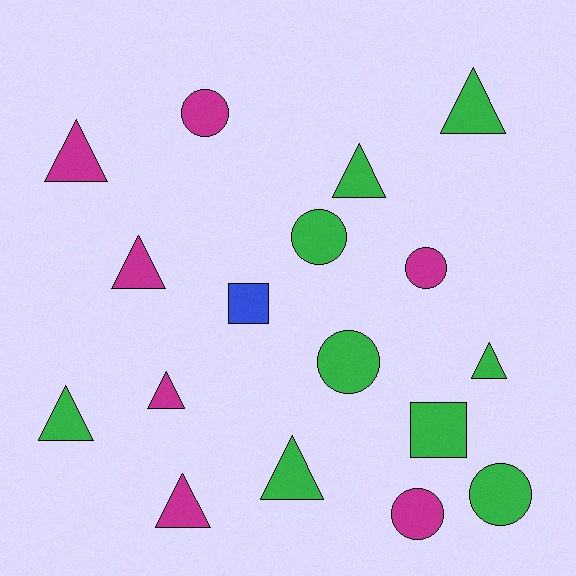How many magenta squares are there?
There are no magenta squares.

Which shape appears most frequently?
Triangle, with 9 objects.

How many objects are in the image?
There are 17 objects.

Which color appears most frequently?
Green, with 9 objects.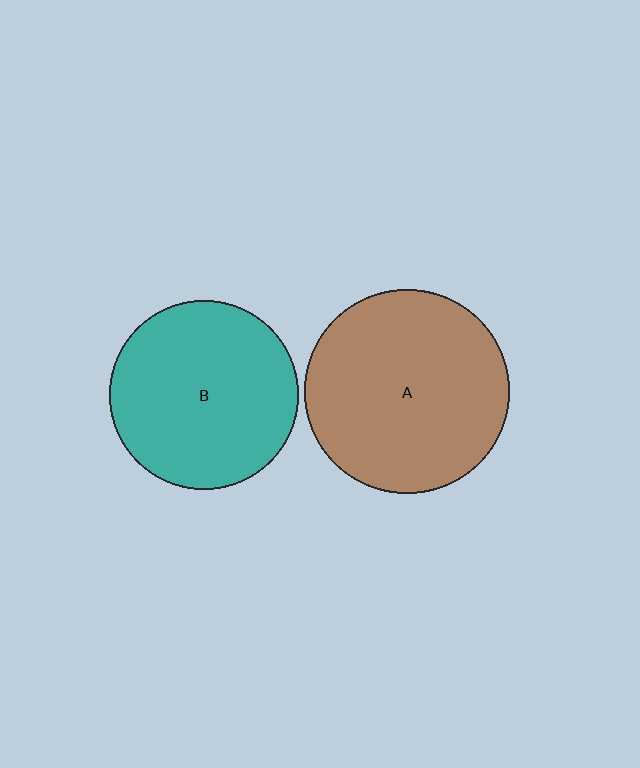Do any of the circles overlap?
No, none of the circles overlap.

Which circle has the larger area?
Circle A (brown).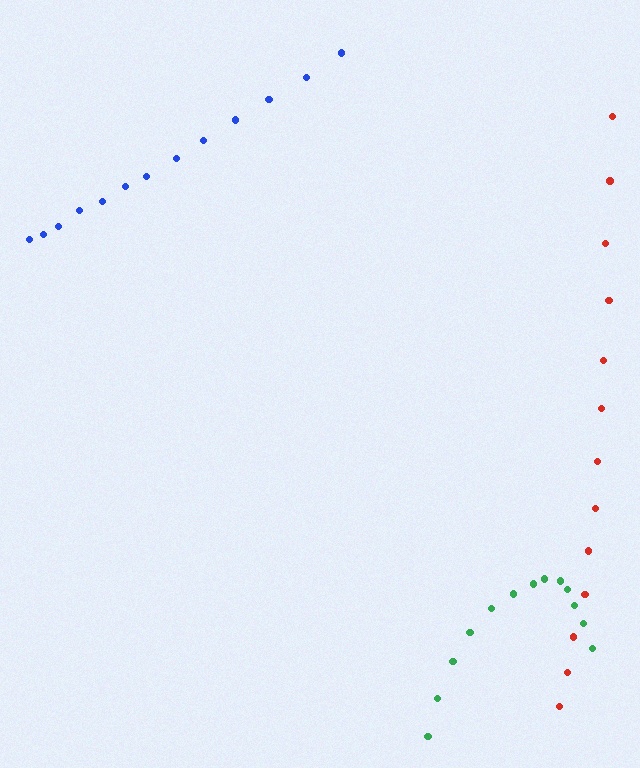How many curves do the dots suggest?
There are 3 distinct paths.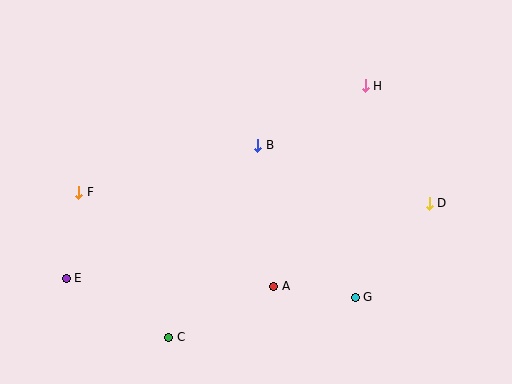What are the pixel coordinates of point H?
Point H is at (365, 86).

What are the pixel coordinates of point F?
Point F is at (79, 192).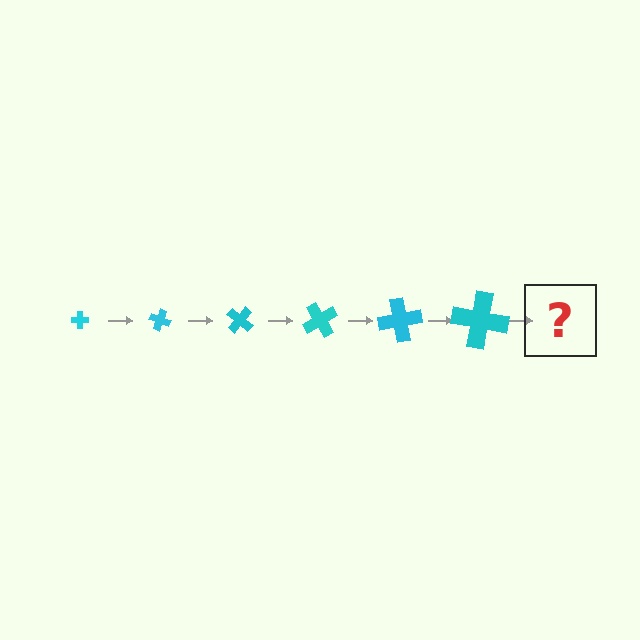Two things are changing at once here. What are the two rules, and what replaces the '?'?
The two rules are that the cross grows larger each step and it rotates 20 degrees each step. The '?' should be a cross, larger than the previous one and rotated 120 degrees from the start.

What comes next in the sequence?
The next element should be a cross, larger than the previous one and rotated 120 degrees from the start.